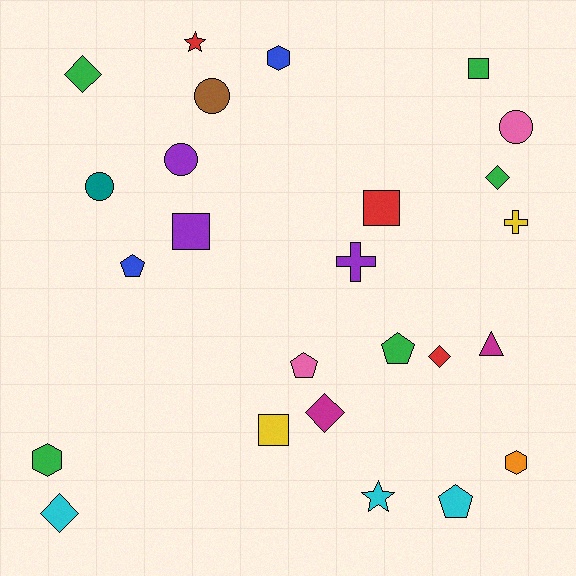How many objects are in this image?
There are 25 objects.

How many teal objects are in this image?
There is 1 teal object.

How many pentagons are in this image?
There are 4 pentagons.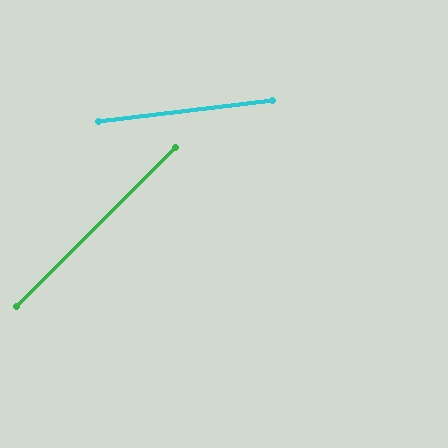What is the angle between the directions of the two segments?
Approximately 38 degrees.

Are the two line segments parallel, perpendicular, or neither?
Neither parallel nor perpendicular — they differ by about 38°.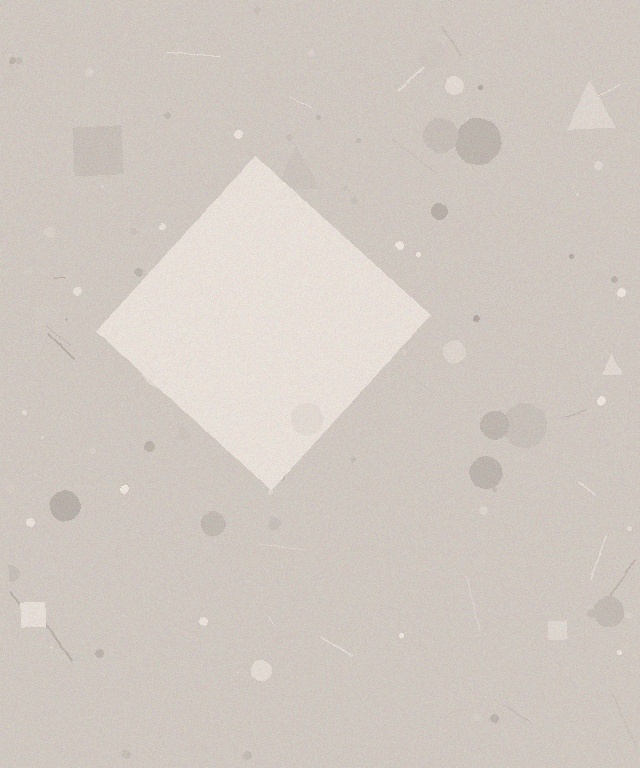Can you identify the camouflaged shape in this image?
The camouflaged shape is a diamond.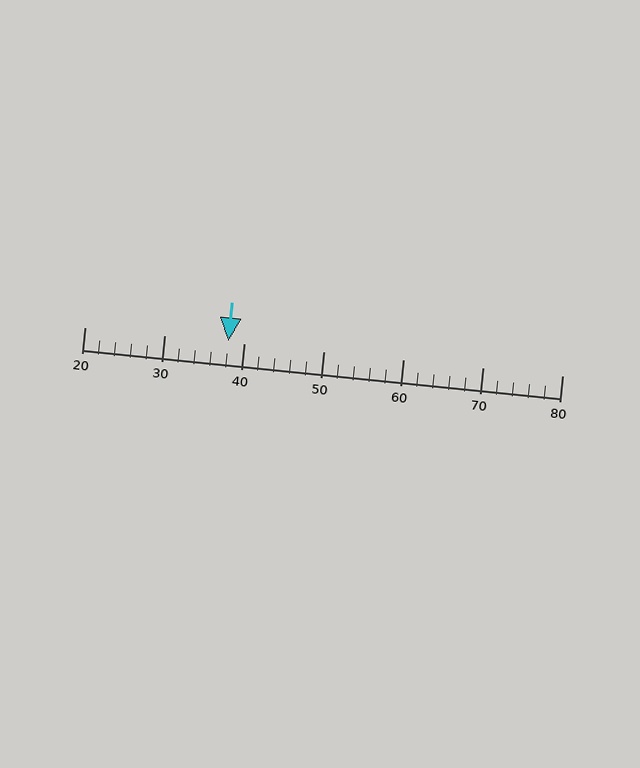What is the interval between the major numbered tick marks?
The major tick marks are spaced 10 units apart.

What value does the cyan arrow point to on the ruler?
The cyan arrow points to approximately 38.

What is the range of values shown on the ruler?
The ruler shows values from 20 to 80.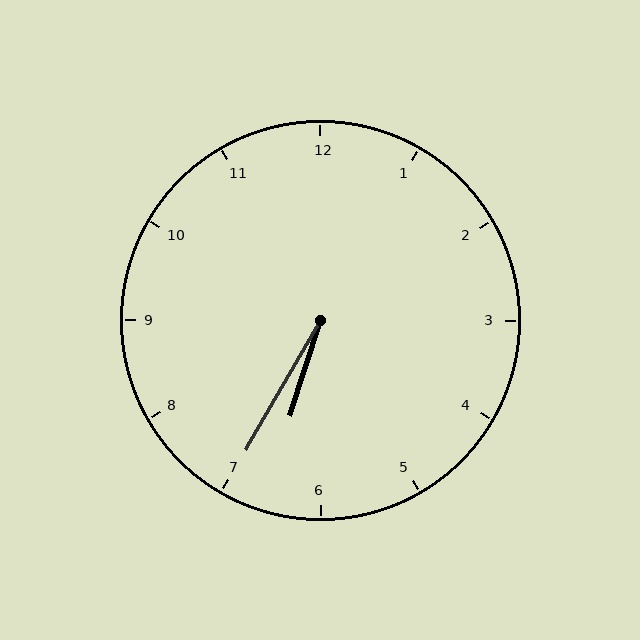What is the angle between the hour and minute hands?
Approximately 12 degrees.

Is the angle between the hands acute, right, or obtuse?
It is acute.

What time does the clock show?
6:35.